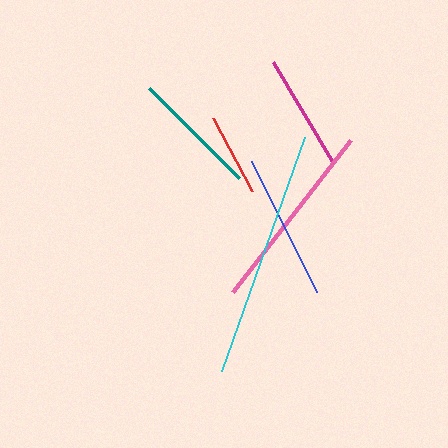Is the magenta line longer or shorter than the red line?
The magenta line is longer than the red line.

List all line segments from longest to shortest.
From longest to shortest: cyan, pink, blue, teal, magenta, red.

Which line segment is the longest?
The cyan line is the longest at approximately 248 pixels.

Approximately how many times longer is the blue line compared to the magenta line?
The blue line is approximately 1.3 times the length of the magenta line.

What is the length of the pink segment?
The pink segment is approximately 192 pixels long.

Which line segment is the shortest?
The red line is the shortest at approximately 83 pixels.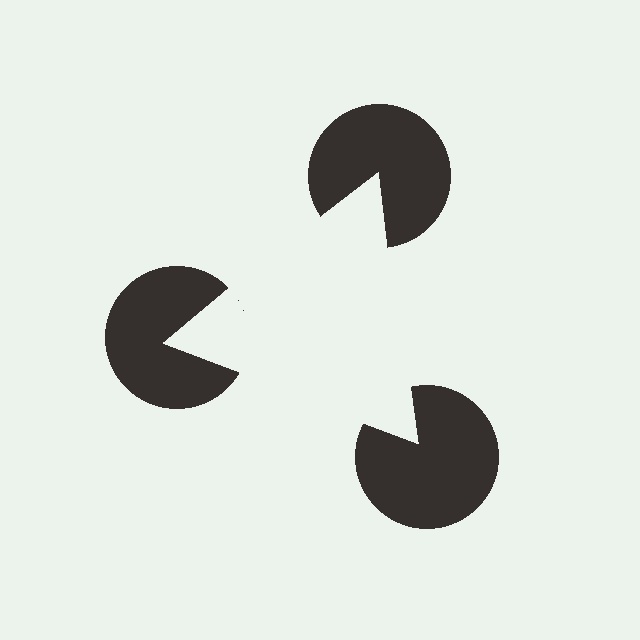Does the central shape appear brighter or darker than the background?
It typically appears slightly brighter than the background, even though no actual brightness change is drawn.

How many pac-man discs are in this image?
There are 3 — one at each vertex of the illusory triangle.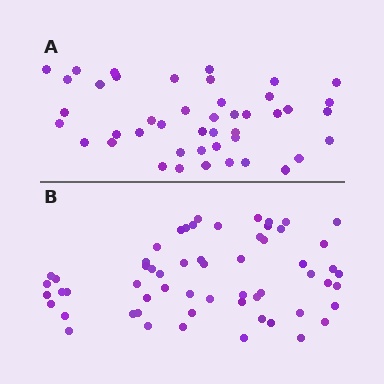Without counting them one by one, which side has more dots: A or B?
Region B (the bottom region) has more dots.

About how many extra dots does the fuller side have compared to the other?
Region B has approximately 15 more dots than region A.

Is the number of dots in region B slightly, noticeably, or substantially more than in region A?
Region B has noticeably more, but not dramatically so. The ratio is roughly 1.3 to 1.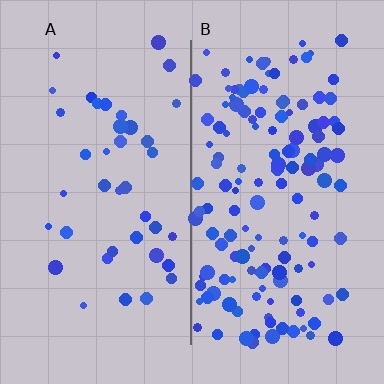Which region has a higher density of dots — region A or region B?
B (the right).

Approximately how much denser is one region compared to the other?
Approximately 3.4× — region B over region A.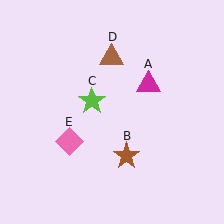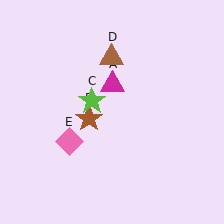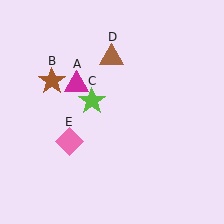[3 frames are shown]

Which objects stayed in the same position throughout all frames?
Lime star (object C) and brown triangle (object D) and pink diamond (object E) remained stationary.